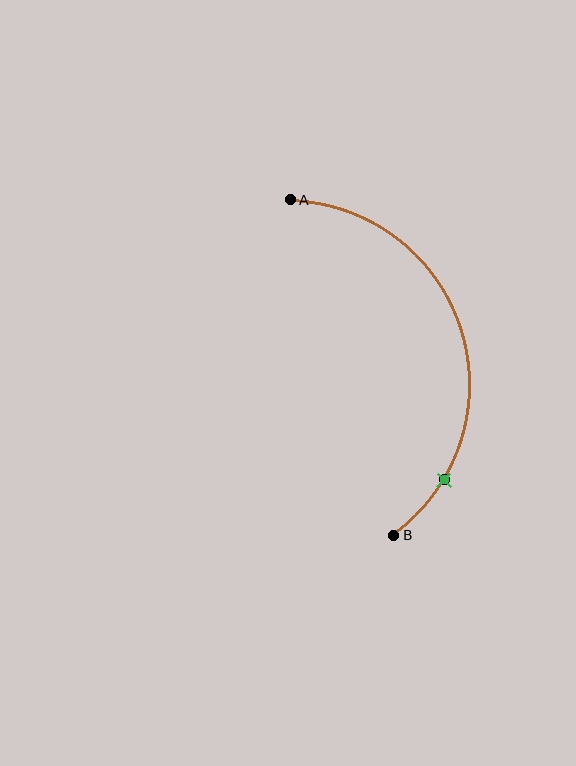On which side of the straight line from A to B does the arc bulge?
The arc bulges to the right of the straight line connecting A and B.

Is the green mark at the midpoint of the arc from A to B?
No. The green mark lies on the arc but is closer to endpoint B. The arc midpoint would be at the point on the curve equidistant along the arc from both A and B.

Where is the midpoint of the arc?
The arc midpoint is the point on the curve farthest from the straight line joining A and B. It sits to the right of that line.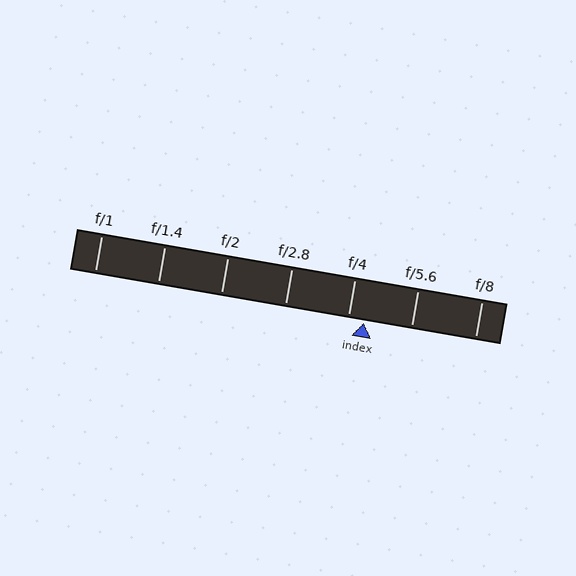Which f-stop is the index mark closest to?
The index mark is closest to f/4.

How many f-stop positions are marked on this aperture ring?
There are 7 f-stop positions marked.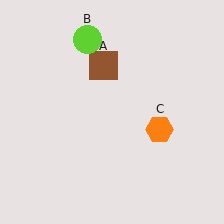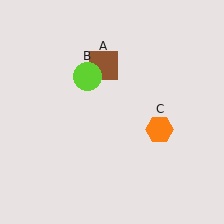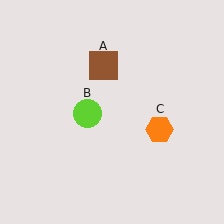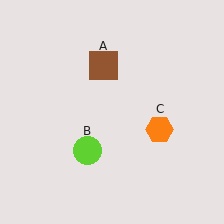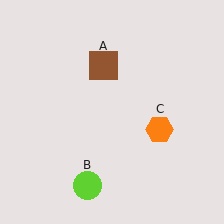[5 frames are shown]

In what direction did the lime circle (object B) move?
The lime circle (object B) moved down.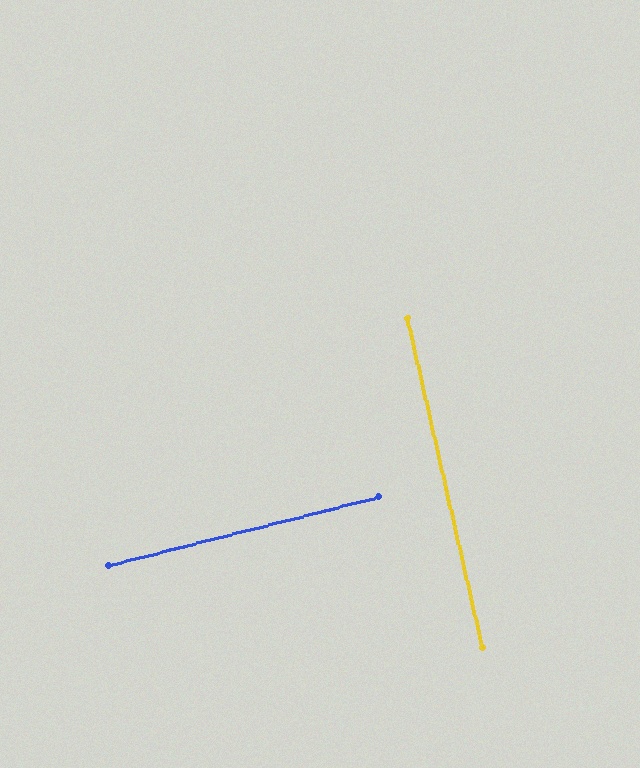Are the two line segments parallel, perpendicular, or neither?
Perpendicular — they meet at approximately 89°.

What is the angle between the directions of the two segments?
Approximately 89 degrees.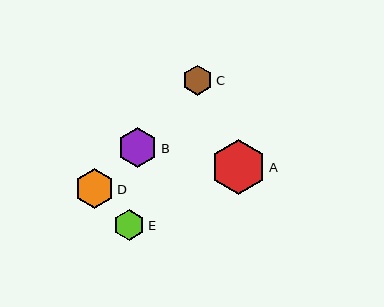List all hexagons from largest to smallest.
From largest to smallest: A, B, D, E, C.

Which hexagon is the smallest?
Hexagon C is the smallest with a size of approximately 30 pixels.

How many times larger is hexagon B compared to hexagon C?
Hexagon B is approximately 1.3 times the size of hexagon C.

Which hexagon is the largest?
Hexagon A is the largest with a size of approximately 55 pixels.